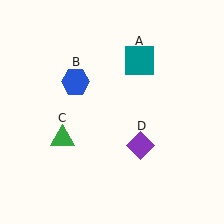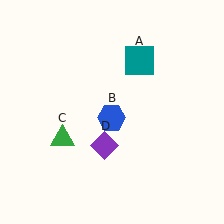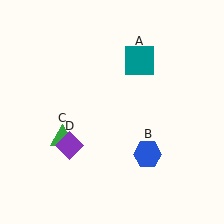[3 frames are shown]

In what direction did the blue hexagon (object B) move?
The blue hexagon (object B) moved down and to the right.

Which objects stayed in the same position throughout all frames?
Teal square (object A) and green triangle (object C) remained stationary.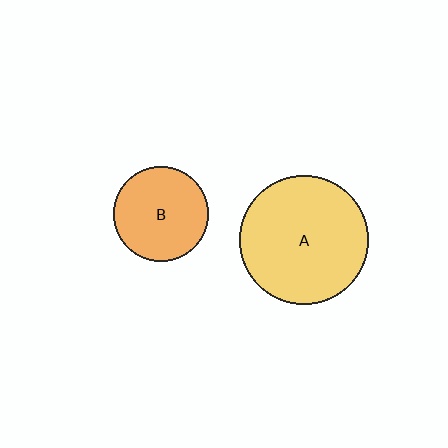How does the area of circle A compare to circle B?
Approximately 1.8 times.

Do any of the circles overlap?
No, none of the circles overlap.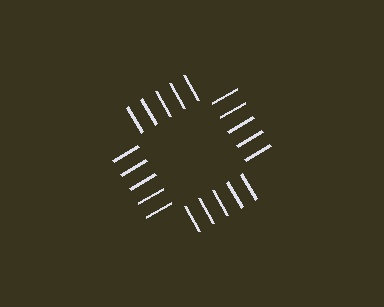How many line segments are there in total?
20 — 5 along each of the 4 edges.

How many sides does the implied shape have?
4 sides — the line-ends trace a square.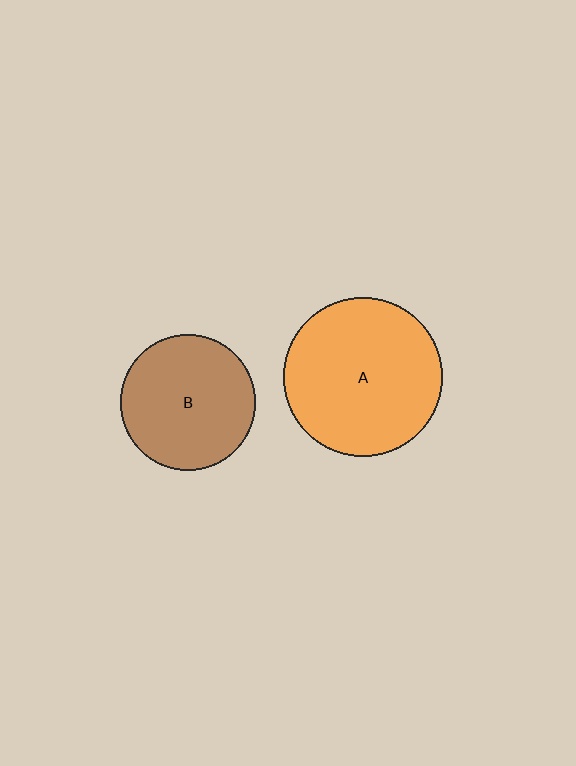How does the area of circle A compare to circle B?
Approximately 1.4 times.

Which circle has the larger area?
Circle A (orange).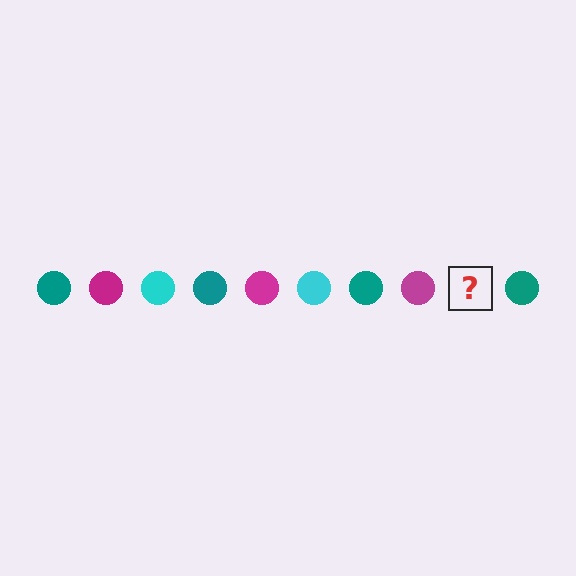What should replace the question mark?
The question mark should be replaced with a cyan circle.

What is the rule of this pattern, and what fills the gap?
The rule is that the pattern cycles through teal, magenta, cyan circles. The gap should be filled with a cyan circle.